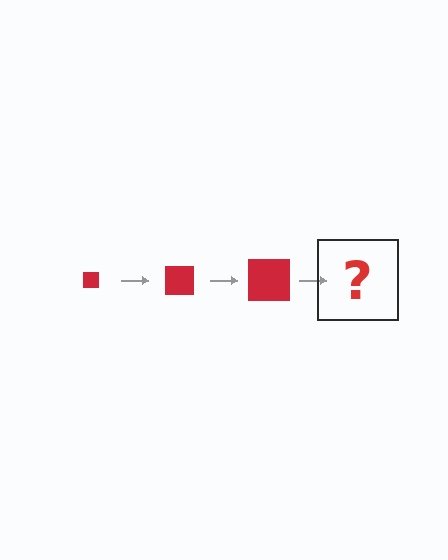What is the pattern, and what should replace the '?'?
The pattern is that the square gets progressively larger each step. The '?' should be a red square, larger than the previous one.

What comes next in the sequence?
The next element should be a red square, larger than the previous one.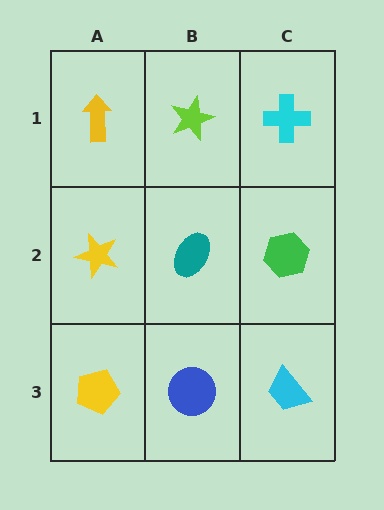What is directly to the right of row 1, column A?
A lime star.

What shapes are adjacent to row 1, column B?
A teal ellipse (row 2, column B), a yellow arrow (row 1, column A), a cyan cross (row 1, column C).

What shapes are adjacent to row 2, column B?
A lime star (row 1, column B), a blue circle (row 3, column B), a yellow star (row 2, column A), a green hexagon (row 2, column C).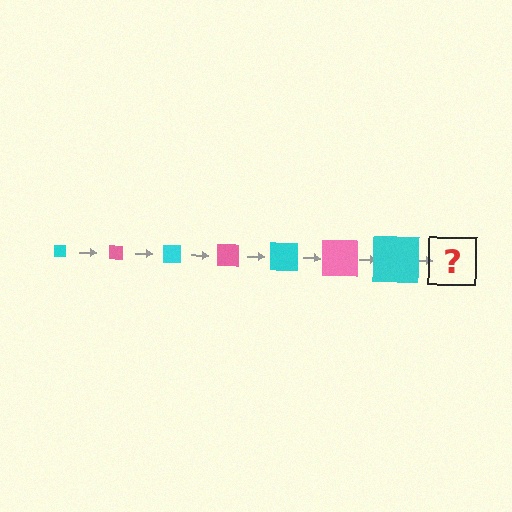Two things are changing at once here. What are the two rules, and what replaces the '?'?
The two rules are that the square grows larger each step and the color cycles through cyan and pink. The '?' should be a pink square, larger than the previous one.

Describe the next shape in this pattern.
It should be a pink square, larger than the previous one.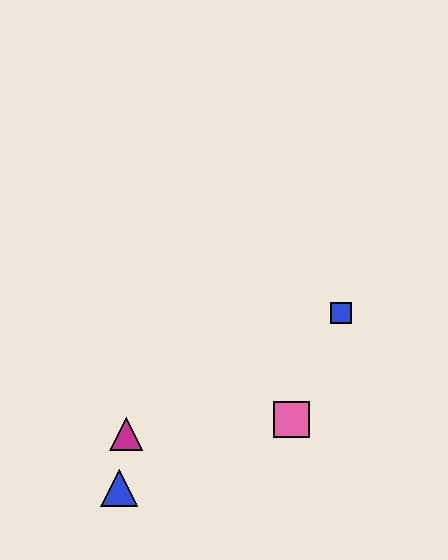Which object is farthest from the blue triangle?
The blue square is farthest from the blue triangle.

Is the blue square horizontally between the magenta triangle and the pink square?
No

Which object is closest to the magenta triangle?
The blue triangle is closest to the magenta triangle.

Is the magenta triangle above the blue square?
No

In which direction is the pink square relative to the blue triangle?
The pink square is to the right of the blue triangle.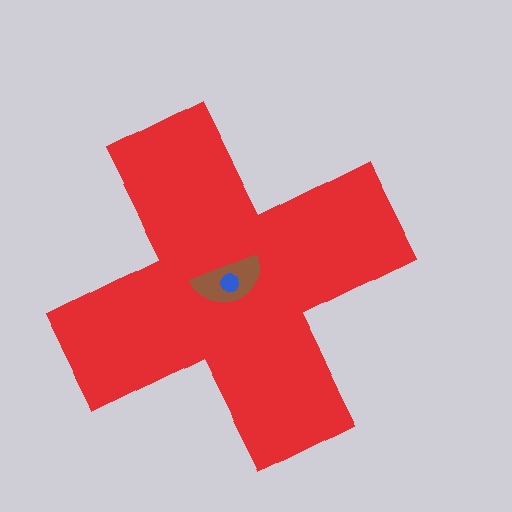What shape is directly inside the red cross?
The brown semicircle.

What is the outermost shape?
The red cross.